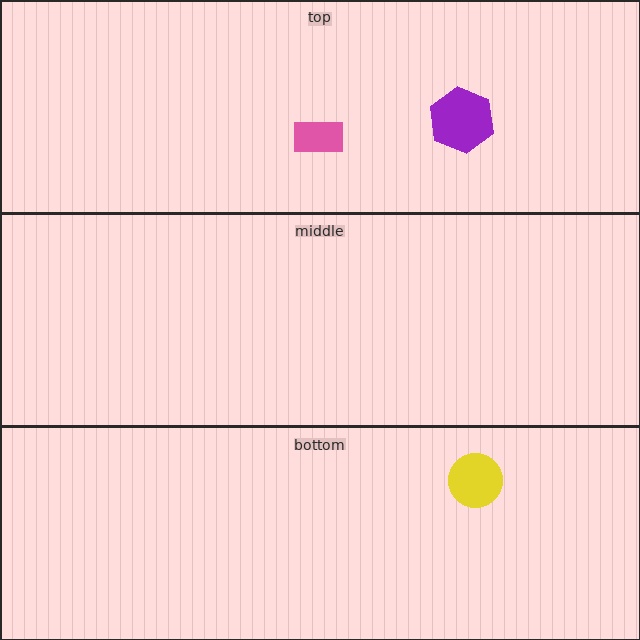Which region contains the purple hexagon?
The top region.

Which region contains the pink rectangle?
The top region.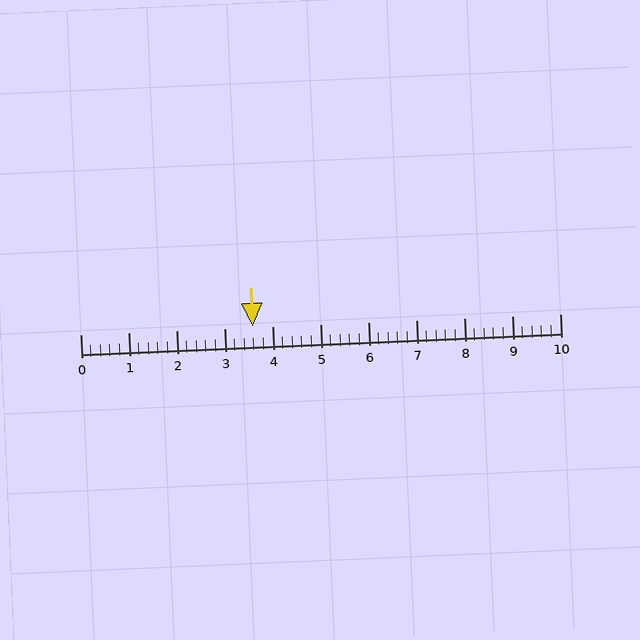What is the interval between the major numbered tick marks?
The major tick marks are spaced 1 units apart.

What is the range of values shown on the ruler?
The ruler shows values from 0 to 10.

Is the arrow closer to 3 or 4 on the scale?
The arrow is closer to 4.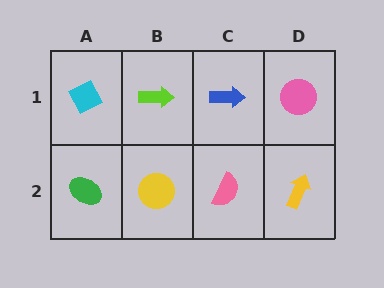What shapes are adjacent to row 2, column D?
A pink circle (row 1, column D), a pink semicircle (row 2, column C).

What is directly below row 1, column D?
A yellow arrow.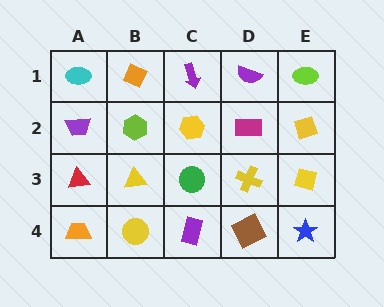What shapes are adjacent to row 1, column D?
A magenta rectangle (row 2, column D), a purple arrow (row 1, column C), a lime ellipse (row 1, column E).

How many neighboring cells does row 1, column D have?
3.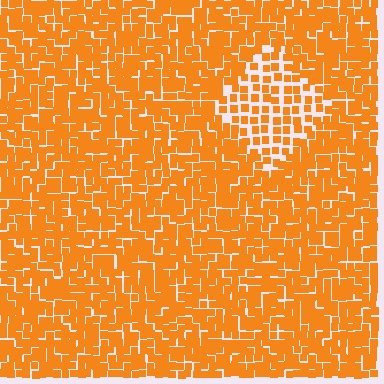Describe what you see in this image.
The image contains small orange elements arranged at two different densities. A diamond-shaped region is visible where the elements are less densely packed than the surrounding area.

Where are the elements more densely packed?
The elements are more densely packed outside the diamond boundary.